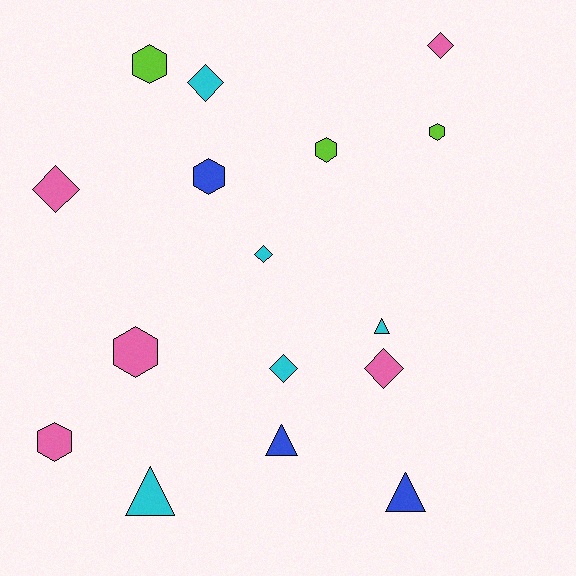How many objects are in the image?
There are 16 objects.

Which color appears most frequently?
Cyan, with 5 objects.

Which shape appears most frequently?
Diamond, with 6 objects.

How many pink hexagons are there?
There are 2 pink hexagons.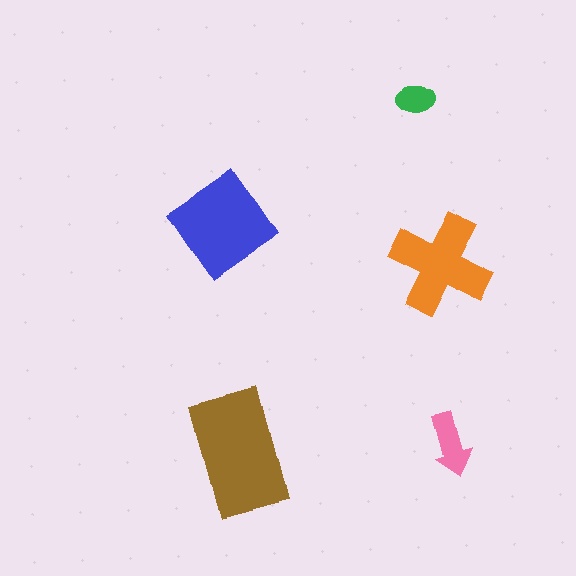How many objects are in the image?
There are 5 objects in the image.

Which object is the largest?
The brown rectangle.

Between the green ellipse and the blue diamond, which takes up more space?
The blue diamond.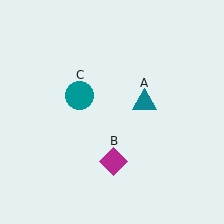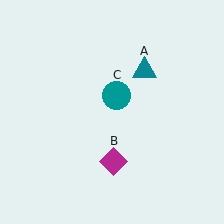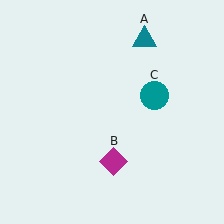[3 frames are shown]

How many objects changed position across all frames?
2 objects changed position: teal triangle (object A), teal circle (object C).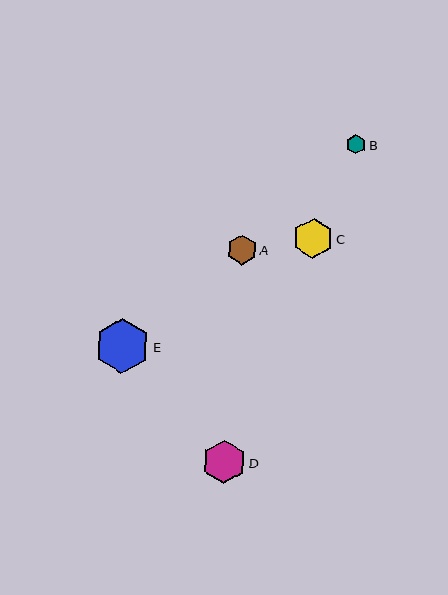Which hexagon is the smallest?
Hexagon B is the smallest with a size of approximately 20 pixels.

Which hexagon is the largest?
Hexagon E is the largest with a size of approximately 55 pixels.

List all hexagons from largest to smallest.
From largest to smallest: E, D, C, A, B.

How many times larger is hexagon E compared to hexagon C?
Hexagon E is approximately 1.4 times the size of hexagon C.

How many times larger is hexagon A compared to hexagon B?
Hexagon A is approximately 1.5 times the size of hexagon B.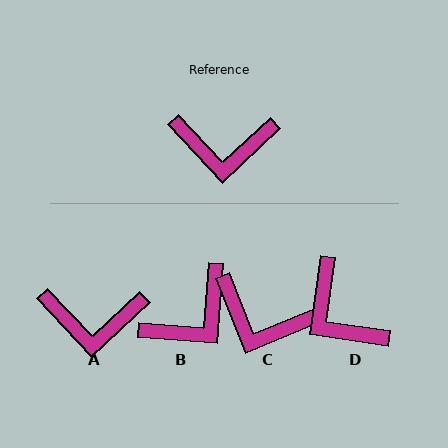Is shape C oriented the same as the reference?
No, it is off by about 21 degrees.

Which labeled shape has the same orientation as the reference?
A.